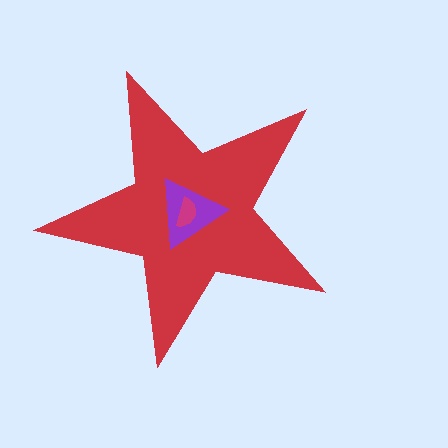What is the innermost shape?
The magenta semicircle.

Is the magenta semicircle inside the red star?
Yes.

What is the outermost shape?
The red star.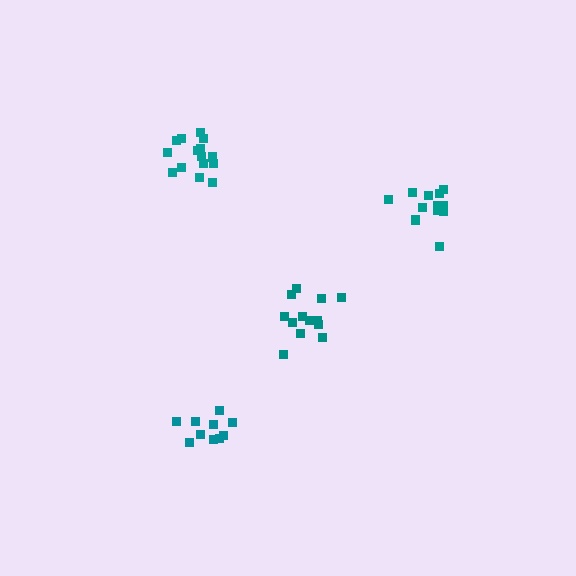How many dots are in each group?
Group 1: 13 dots, Group 2: 12 dots, Group 3: 15 dots, Group 4: 10 dots (50 total).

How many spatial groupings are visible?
There are 4 spatial groupings.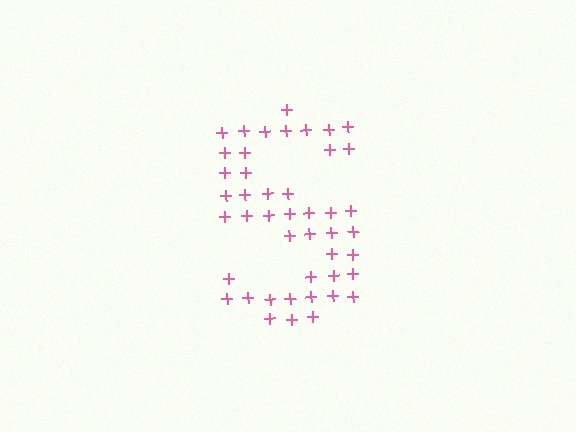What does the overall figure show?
The overall figure shows the letter S.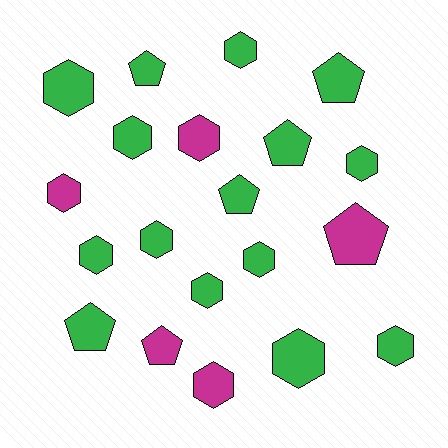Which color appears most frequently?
Green, with 15 objects.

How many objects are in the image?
There are 20 objects.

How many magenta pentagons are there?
There are 2 magenta pentagons.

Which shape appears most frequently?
Hexagon, with 13 objects.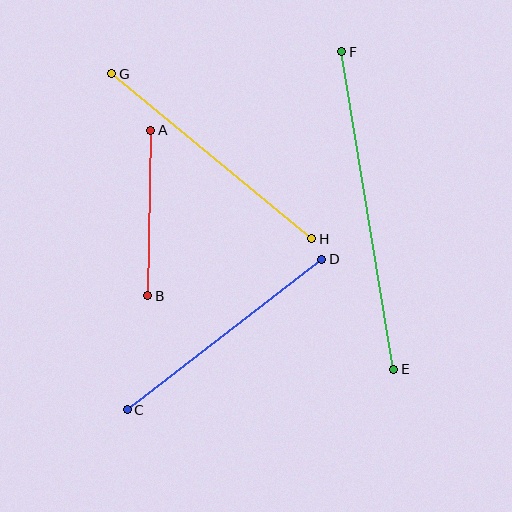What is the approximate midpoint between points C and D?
The midpoint is at approximately (225, 335) pixels.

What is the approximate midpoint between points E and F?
The midpoint is at approximately (368, 211) pixels.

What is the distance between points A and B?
The distance is approximately 165 pixels.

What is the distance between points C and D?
The distance is approximately 246 pixels.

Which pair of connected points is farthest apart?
Points E and F are farthest apart.